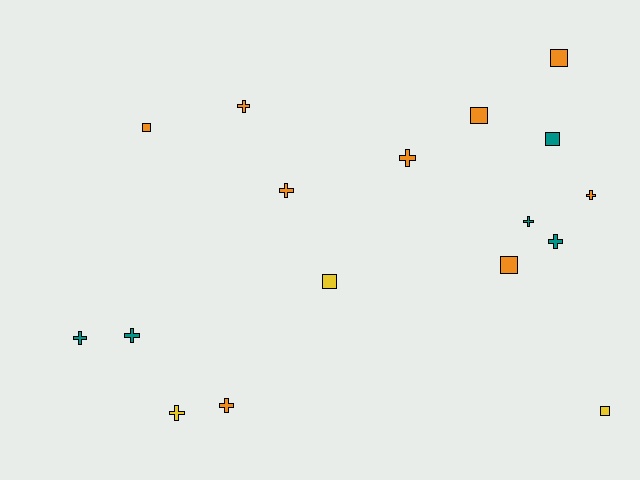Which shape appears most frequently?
Cross, with 10 objects.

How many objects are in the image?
There are 17 objects.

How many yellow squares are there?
There are 2 yellow squares.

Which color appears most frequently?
Orange, with 9 objects.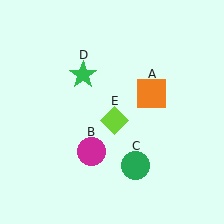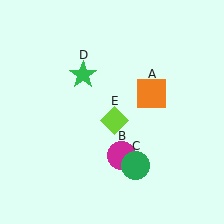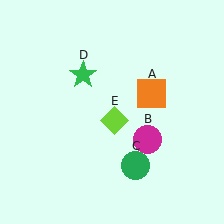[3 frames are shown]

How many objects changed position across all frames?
1 object changed position: magenta circle (object B).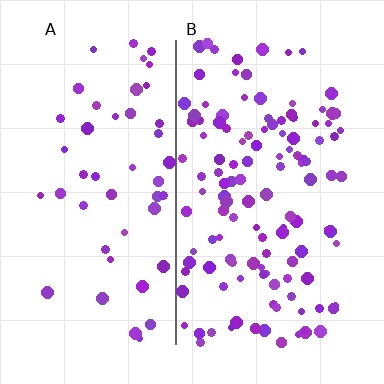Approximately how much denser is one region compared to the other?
Approximately 2.5× — region B over region A.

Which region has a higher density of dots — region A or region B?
B (the right).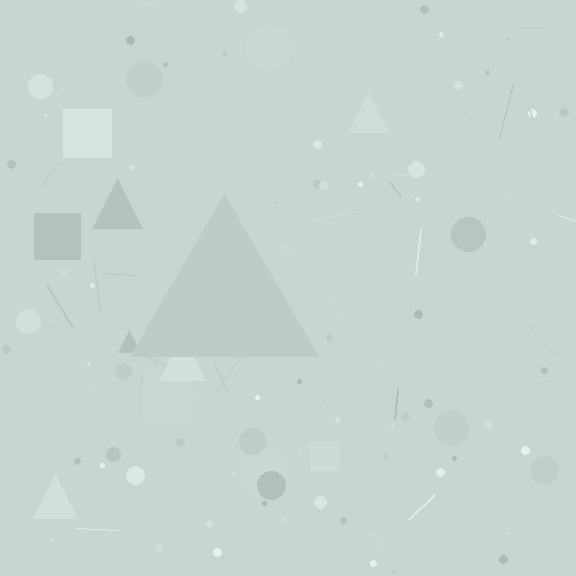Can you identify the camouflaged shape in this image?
The camouflaged shape is a triangle.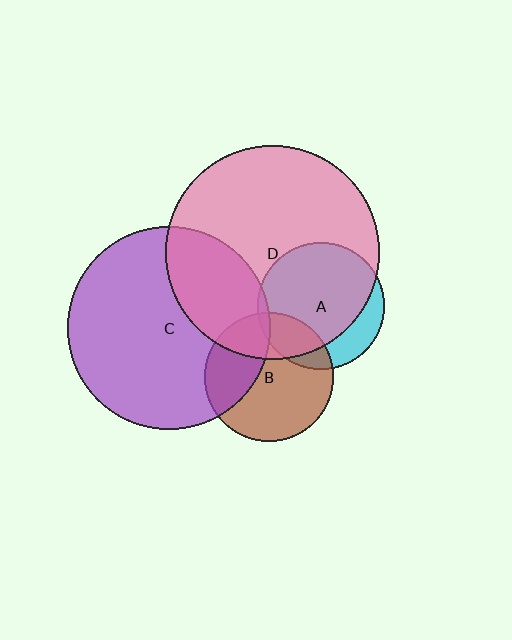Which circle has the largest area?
Circle D (pink).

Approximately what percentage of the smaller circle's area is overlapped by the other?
Approximately 5%.